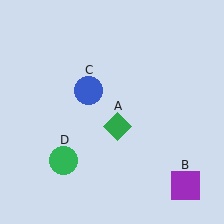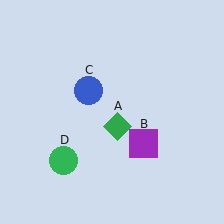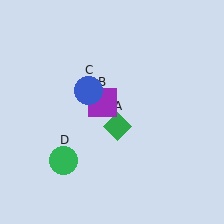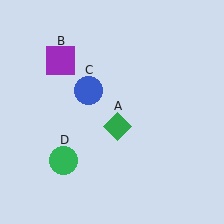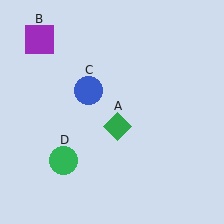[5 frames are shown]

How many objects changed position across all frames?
1 object changed position: purple square (object B).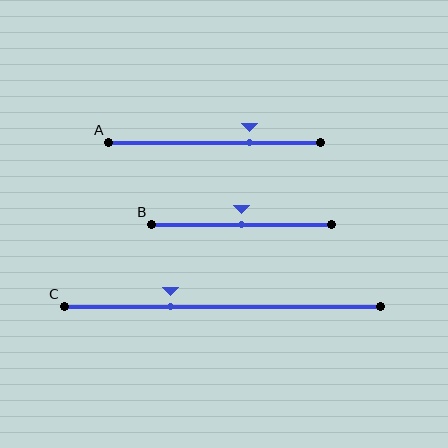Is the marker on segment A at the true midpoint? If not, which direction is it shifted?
No, the marker on segment A is shifted to the right by about 16% of the segment length.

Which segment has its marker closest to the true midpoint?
Segment B has its marker closest to the true midpoint.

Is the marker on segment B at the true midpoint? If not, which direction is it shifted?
Yes, the marker on segment B is at the true midpoint.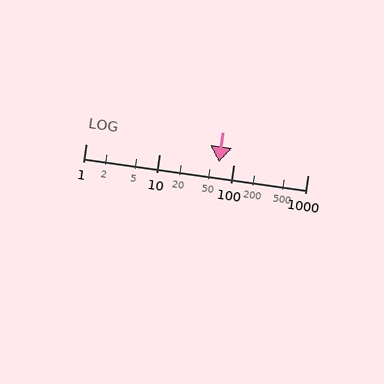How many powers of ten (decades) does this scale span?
The scale spans 3 decades, from 1 to 1000.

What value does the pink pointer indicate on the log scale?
The pointer indicates approximately 63.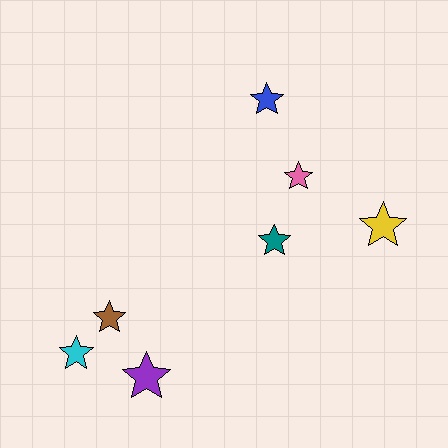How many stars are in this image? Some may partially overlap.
There are 7 stars.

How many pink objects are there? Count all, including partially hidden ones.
There is 1 pink object.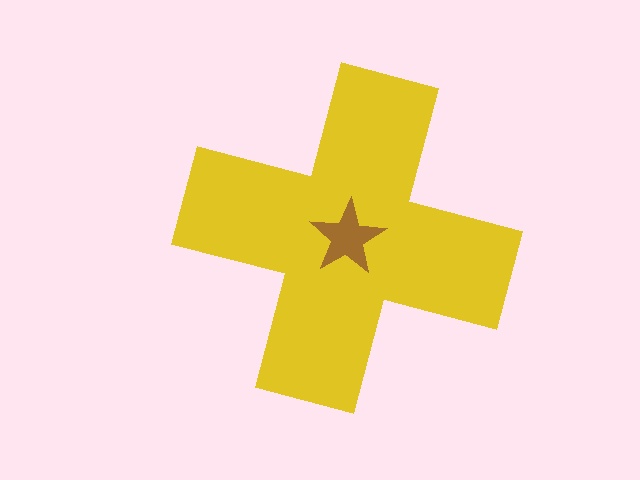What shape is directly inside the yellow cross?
The brown star.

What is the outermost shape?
The yellow cross.